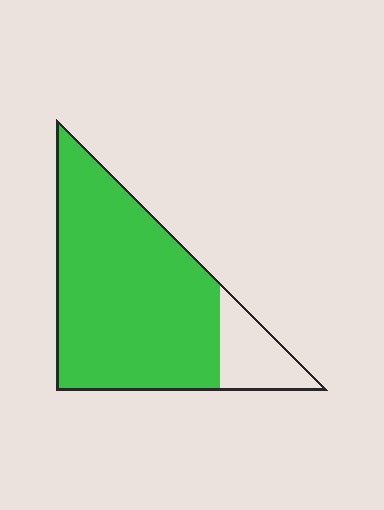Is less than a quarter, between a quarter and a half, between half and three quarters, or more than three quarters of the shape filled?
More than three quarters.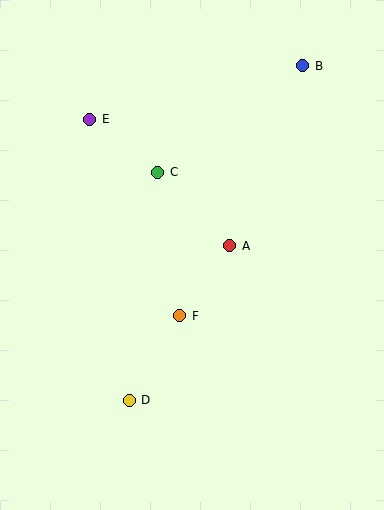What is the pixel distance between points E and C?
The distance between E and C is 86 pixels.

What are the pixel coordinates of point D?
Point D is at (129, 400).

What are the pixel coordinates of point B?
Point B is at (303, 66).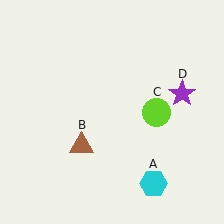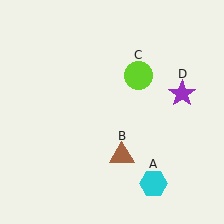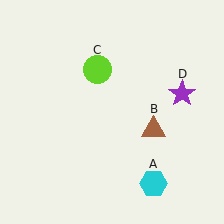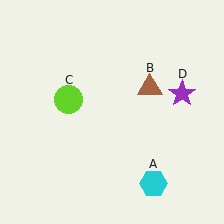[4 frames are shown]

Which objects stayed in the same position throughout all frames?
Cyan hexagon (object A) and purple star (object D) remained stationary.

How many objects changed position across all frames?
2 objects changed position: brown triangle (object B), lime circle (object C).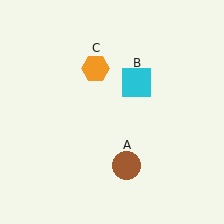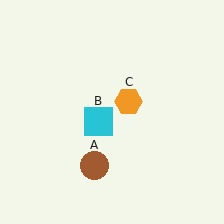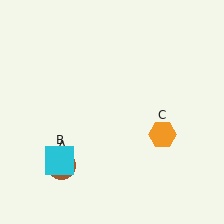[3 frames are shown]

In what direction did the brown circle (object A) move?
The brown circle (object A) moved left.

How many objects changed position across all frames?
3 objects changed position: brown circle (object A), cyan square (object B), orange hexagon (object C).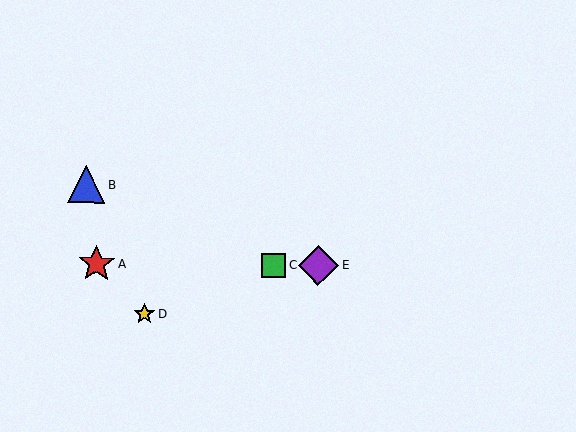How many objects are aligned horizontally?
3 objects (A, C, E) are aligned horizontally.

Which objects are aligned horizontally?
Objects A, C, E are aligned horizontally.